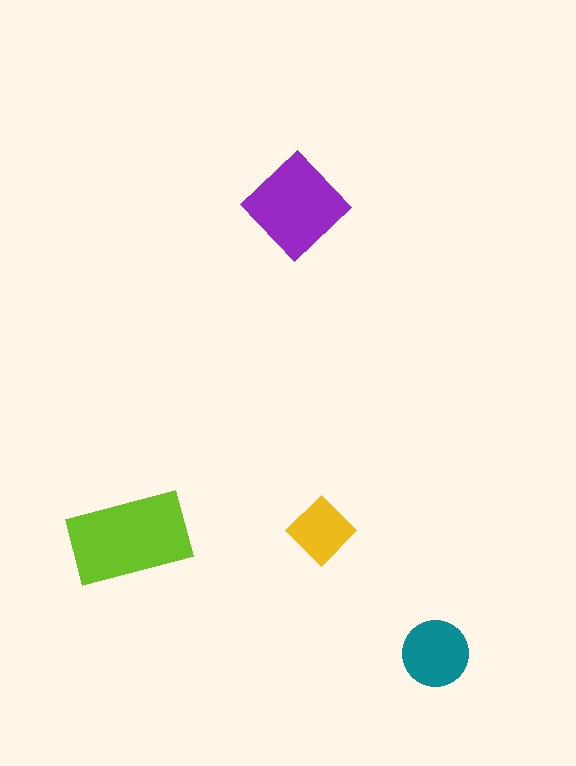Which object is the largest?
The lime rectangle.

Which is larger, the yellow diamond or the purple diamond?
The purple diamond.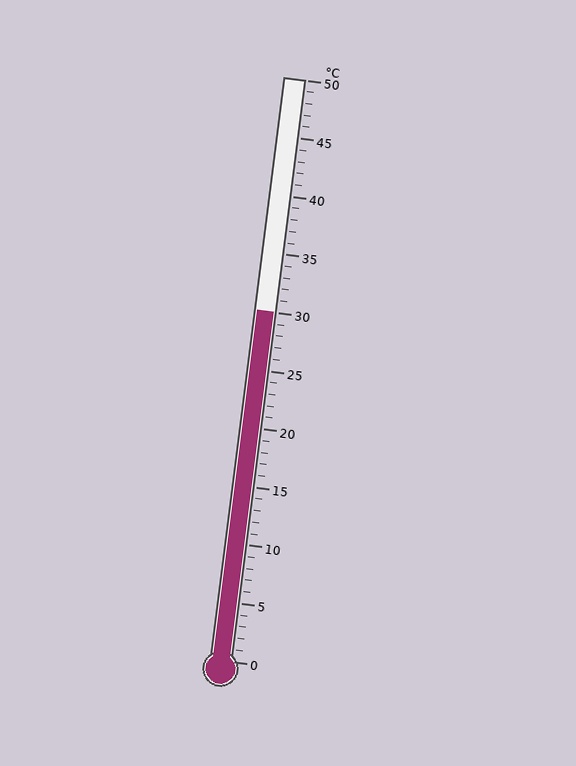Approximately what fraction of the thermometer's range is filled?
The thermometer is filled to approximately 60% of its range.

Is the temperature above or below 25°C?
The temperature is above 25°C.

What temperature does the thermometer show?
The thermometer shows approximately 30°C.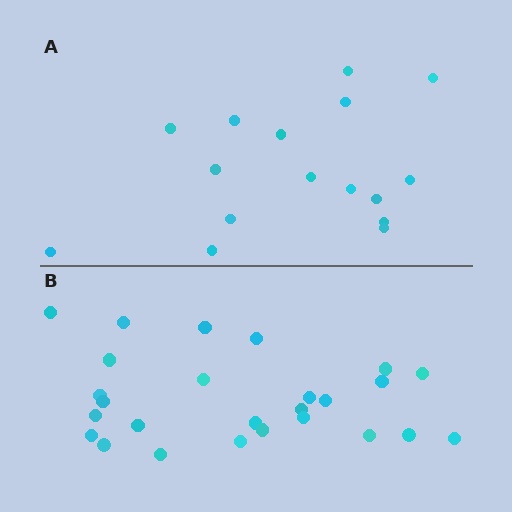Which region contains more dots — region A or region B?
Region B (the bottom region) has more dots.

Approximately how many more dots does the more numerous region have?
Region B has roughly 10 or so more dots than region A.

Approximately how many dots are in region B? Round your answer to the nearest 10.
About 30 dots. (The exact count is 26, which rounds to 30.)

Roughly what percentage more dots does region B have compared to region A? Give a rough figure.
About 60% more.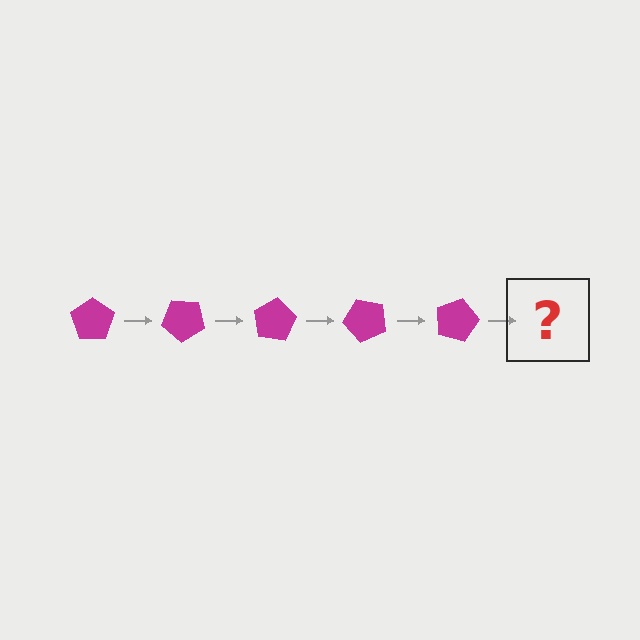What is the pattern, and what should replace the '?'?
The pattern is that the pentagon rotates 40 degrees each step. The '?' should be a magenta pentagon rotated 200 degrees.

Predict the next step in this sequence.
The next step is a magenta pentagon rotated 200 degrees.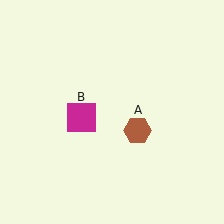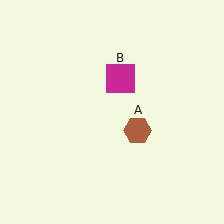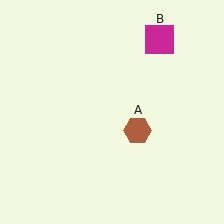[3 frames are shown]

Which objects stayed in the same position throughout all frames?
Brown hexagon (object A) remained stationary.